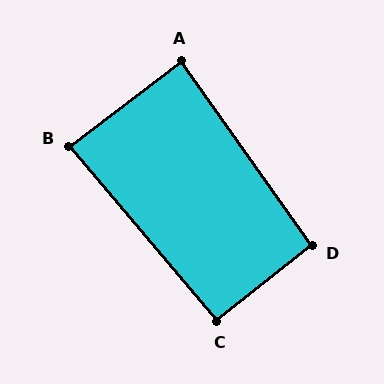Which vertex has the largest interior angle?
D, at approximately 93 degrees.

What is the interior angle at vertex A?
Approximately 88 degrees (approximately right).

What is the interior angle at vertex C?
Approximately 92 degrees (approximately right).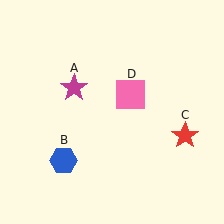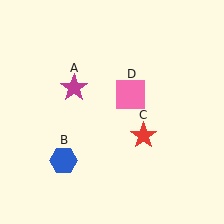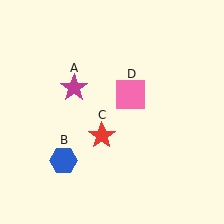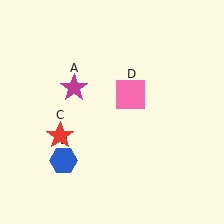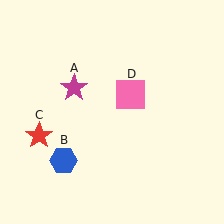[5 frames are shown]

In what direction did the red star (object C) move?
The red star (object C) moved left.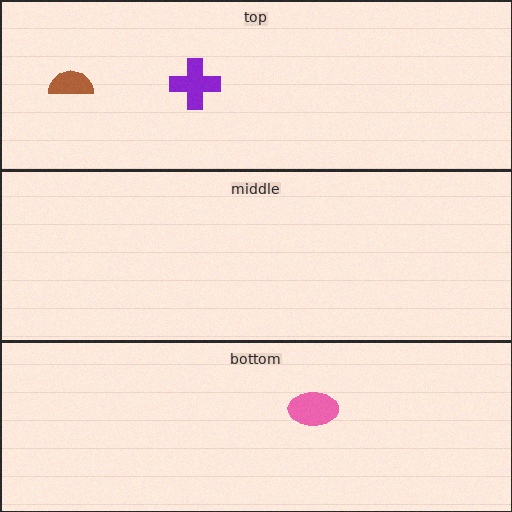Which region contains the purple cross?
The top region.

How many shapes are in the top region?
2.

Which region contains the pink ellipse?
The bottom region.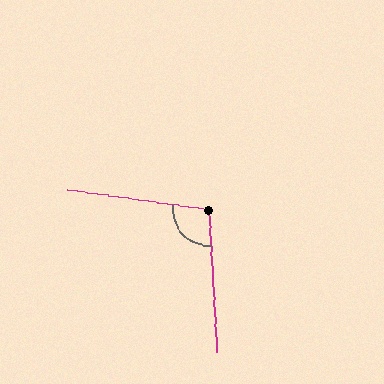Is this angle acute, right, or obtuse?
It is obtuse.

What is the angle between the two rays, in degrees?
Approximately 101 degrees.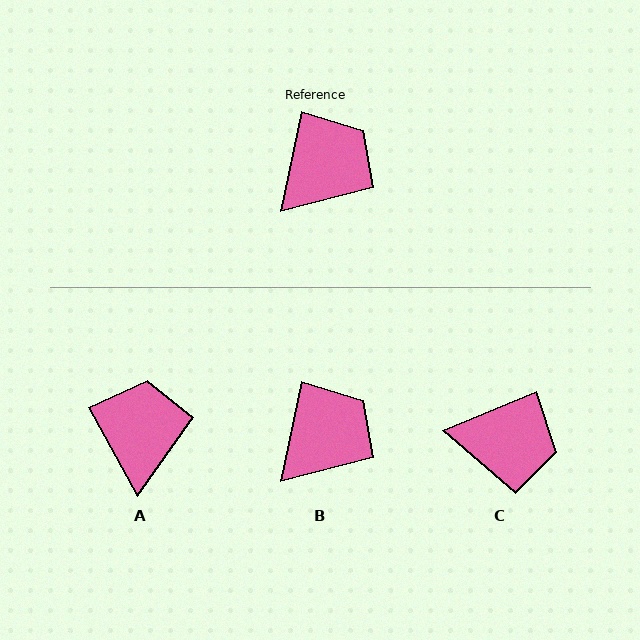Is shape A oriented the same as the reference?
No, it is off by about 41 degrees.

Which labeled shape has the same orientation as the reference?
B.